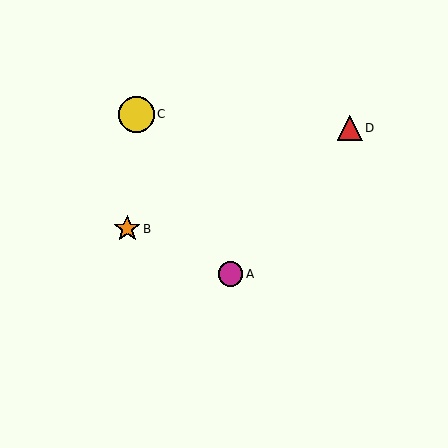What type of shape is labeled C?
Shape C is a yellow circle.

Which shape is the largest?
The yellow circle (labeled C) is the largest.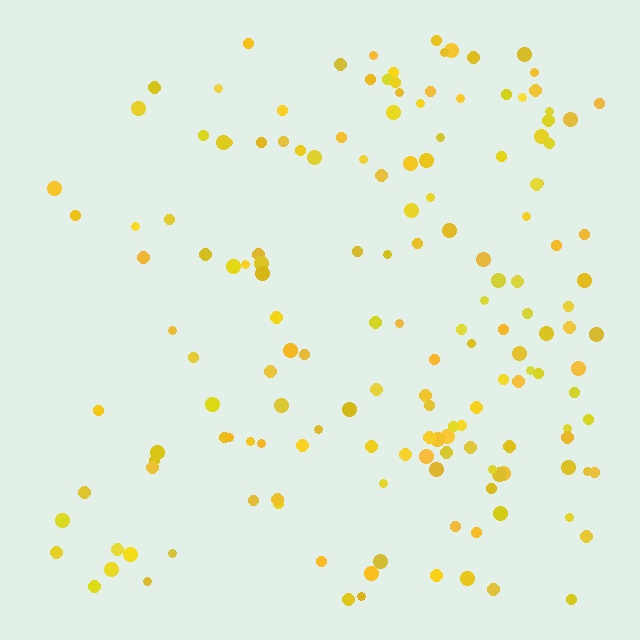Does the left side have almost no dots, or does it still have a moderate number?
Still a moderate number, just noticeably fewer than the right.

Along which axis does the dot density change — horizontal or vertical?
Horizontal.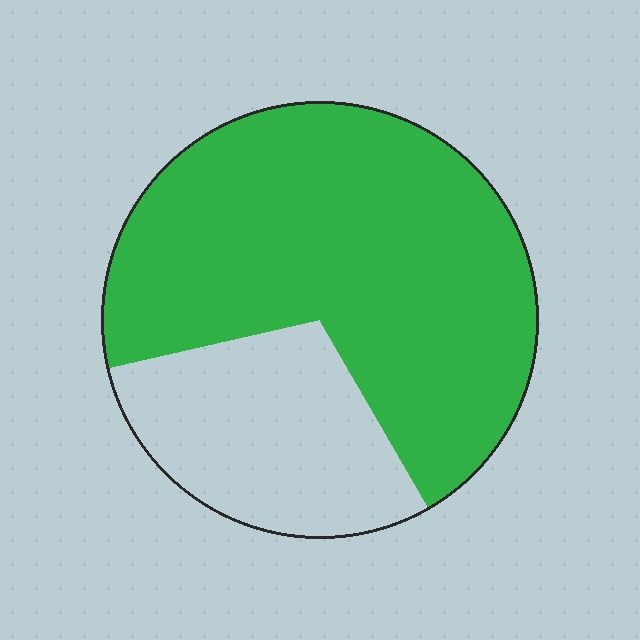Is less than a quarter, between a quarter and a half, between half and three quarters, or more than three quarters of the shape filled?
Between half and three quarters.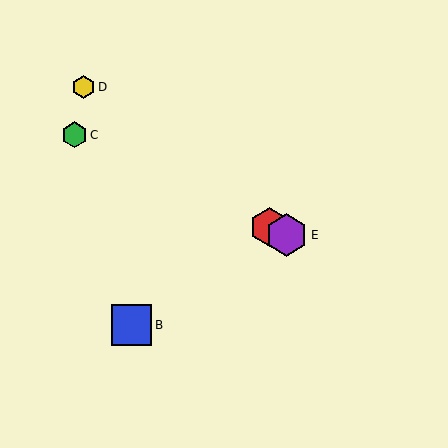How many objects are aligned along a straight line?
3 objects (A, C, E) are aligned along a straight line.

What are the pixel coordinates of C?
Object C is at (74, 135).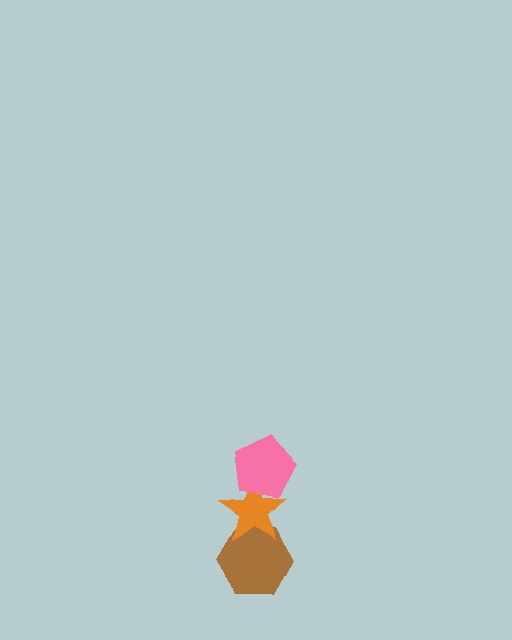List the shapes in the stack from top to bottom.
From top to bottom: the pink pentagon, the orange star, the brown hexagon.